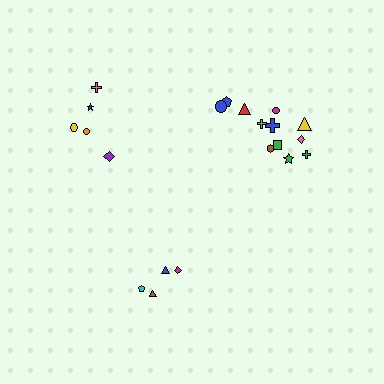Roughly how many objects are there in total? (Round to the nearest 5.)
Roughly 20 objects in total.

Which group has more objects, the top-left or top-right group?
The top-right group.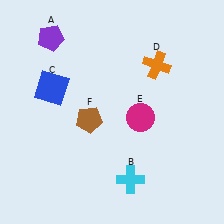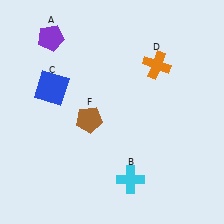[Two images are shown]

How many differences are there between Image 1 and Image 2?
There is 1 difference between the two images.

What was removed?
The magenta circle (E) was removed in Image 2.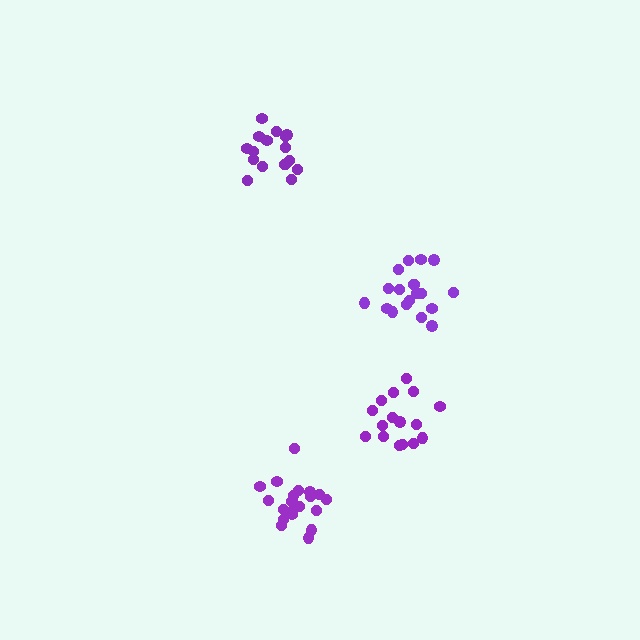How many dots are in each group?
Group 1: 17 dots, Group 2: 19 dots, Group 3: 20 dots, Group 4: 16 dots (72 total).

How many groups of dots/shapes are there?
There are 4 groups.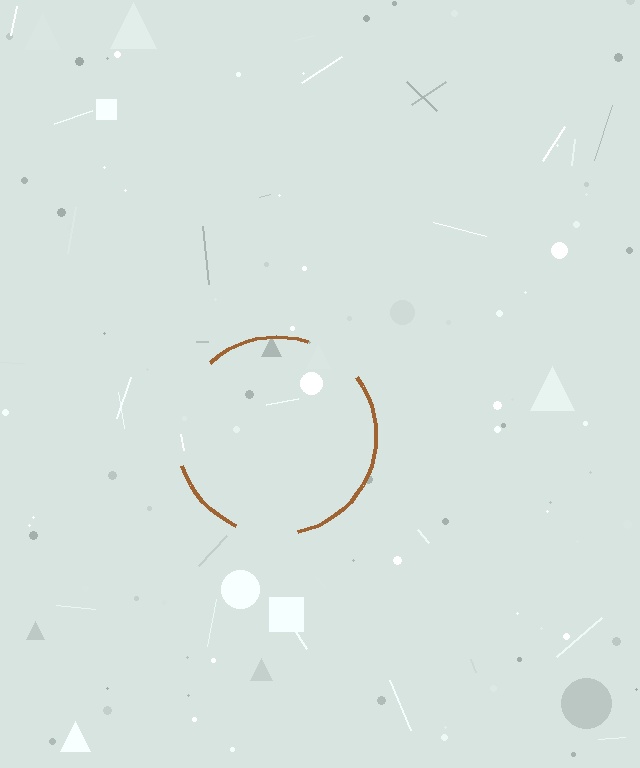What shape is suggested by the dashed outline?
The dashed outline suggests a circle.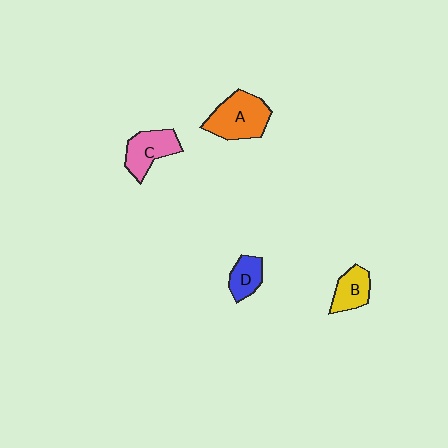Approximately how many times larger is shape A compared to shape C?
Approximately 1.3 times.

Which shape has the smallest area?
Shape D (blue).